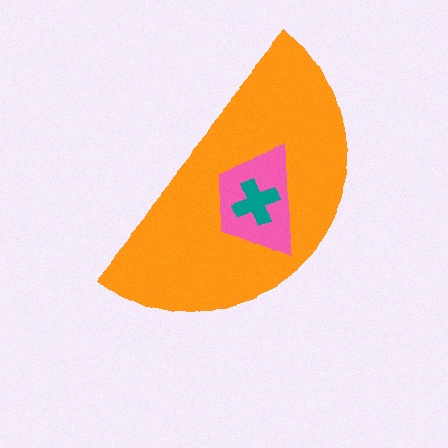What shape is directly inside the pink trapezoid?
The teal cross.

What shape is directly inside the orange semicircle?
The pink trapezoid.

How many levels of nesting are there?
3.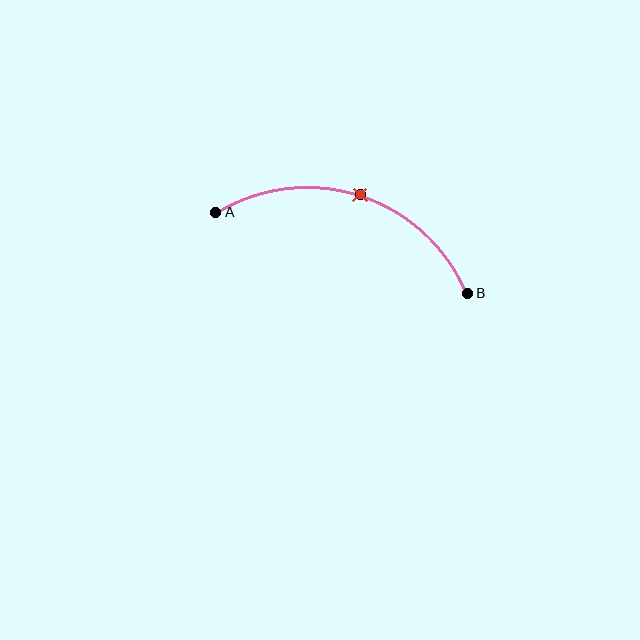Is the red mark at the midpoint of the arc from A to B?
Yes. The red mark lies on the arc at equal arc-length from both A and B — it is the arc midpoint.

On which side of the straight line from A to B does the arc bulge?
The arc bulges above the straight line connecting A and B.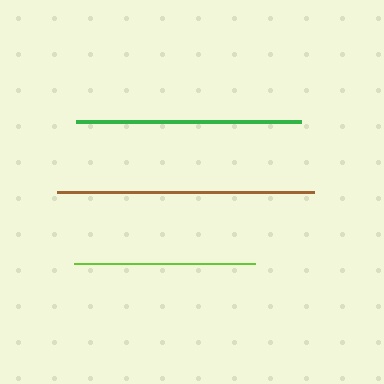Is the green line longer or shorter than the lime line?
The green line is longer than the lime line.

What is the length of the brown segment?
The brown segment is approximately 257 pixels long.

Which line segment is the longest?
The brown line is the longest at approximately 257 pixels.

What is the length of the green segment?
The green segment is approximately 225 pixels long.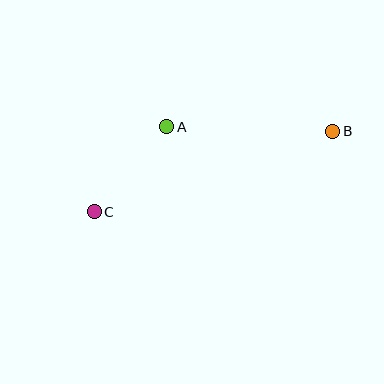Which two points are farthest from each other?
Points B and C are farthest from each other.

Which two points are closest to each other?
Points A and C are closest to each other.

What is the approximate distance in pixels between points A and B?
The distance between A and B is approximately 166 pixels.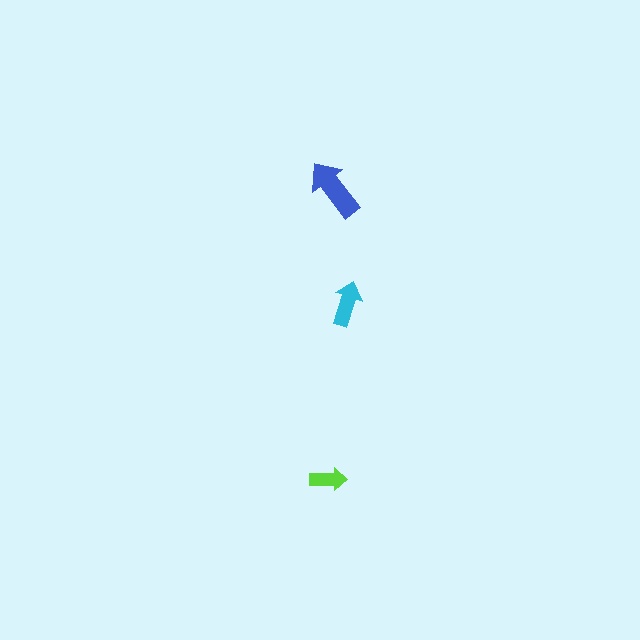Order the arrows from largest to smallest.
the blue one, the cyan one, the lime one.